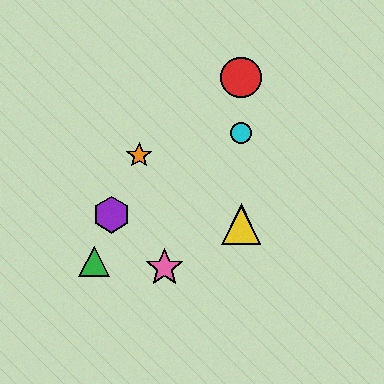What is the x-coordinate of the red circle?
The red circle is at x≈241.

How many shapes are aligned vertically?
4 shapes (the red circle, the blue triangle, the yellow triangle, the cyan circle) are aligned vertically.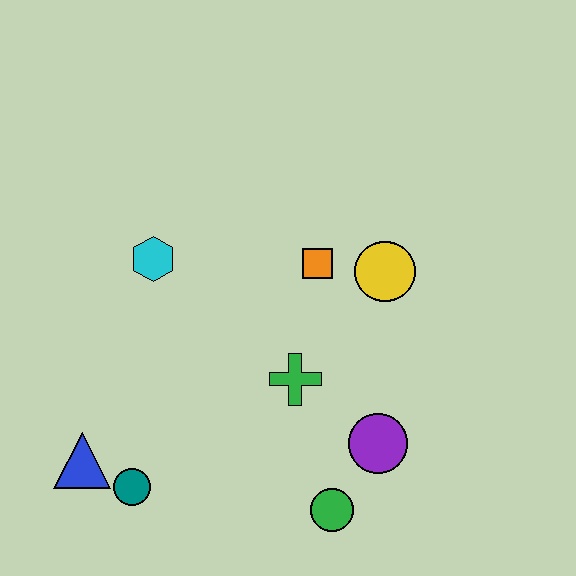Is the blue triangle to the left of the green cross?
Yes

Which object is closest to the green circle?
The purple circle is closest to the green circle.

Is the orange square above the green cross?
Yes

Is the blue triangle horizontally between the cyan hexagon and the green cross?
No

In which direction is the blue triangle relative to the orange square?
The blue triangle is to the left of the orange square.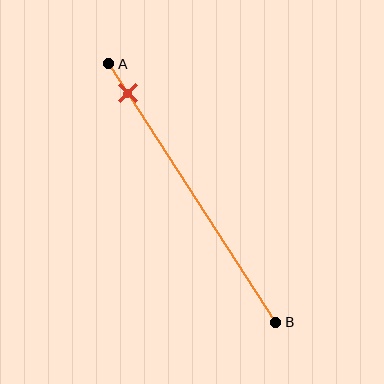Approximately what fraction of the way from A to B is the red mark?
The red mark is approximately 10% of the way from A to B.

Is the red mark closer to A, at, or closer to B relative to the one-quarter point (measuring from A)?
The red mark is closer to point A than the one-quarter point of segment AB.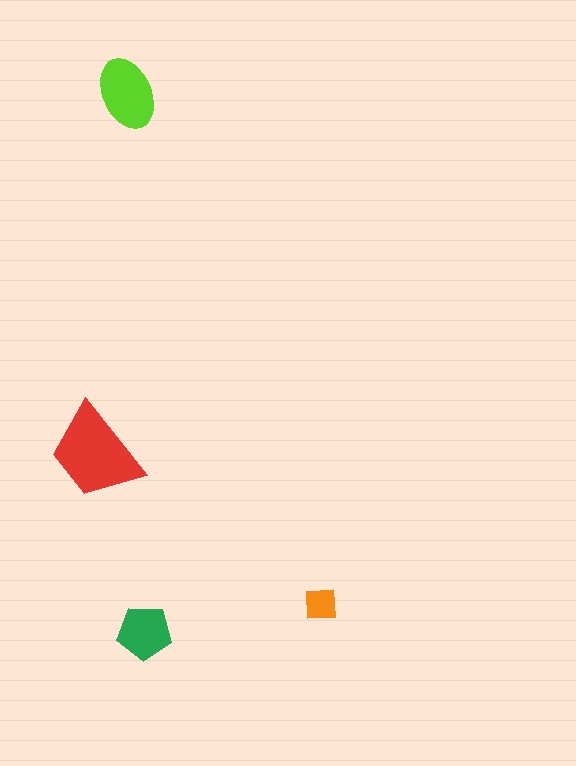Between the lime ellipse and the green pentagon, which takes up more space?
The lime ellipse.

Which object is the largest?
The red trapezoid.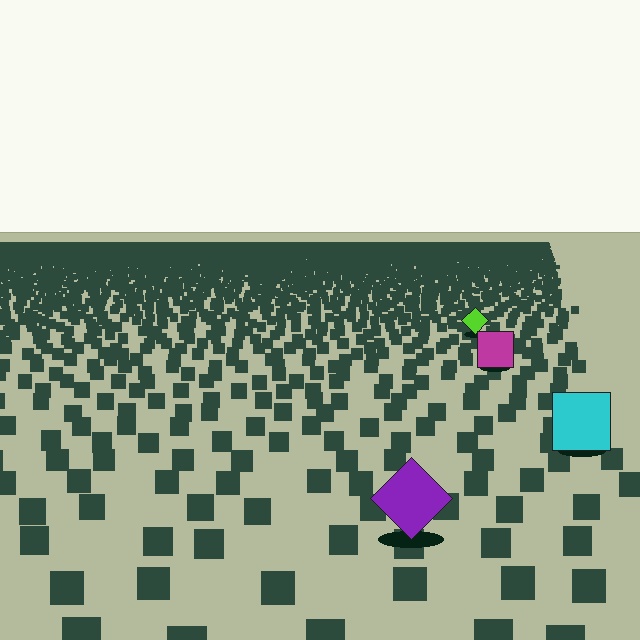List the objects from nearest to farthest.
From nearest to farthest: the purple diamond, the cyan square, the magenta square, the lime diamond.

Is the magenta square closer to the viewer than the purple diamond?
No. The purple diamond is closer — you can tell from the texture gradient: the ground texture is coarser near it.